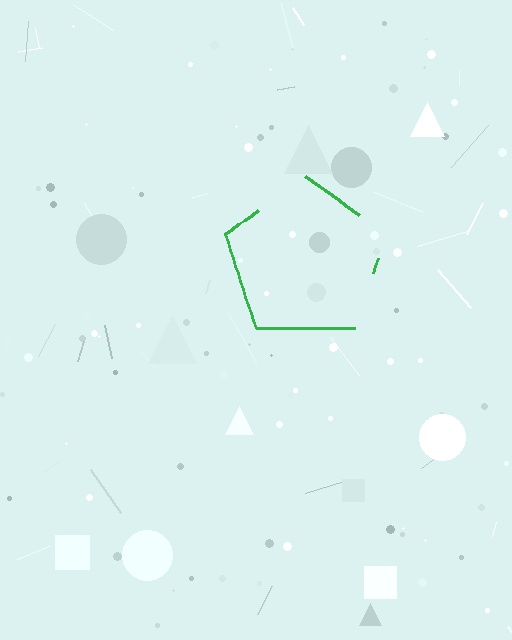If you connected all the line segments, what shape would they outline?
They would outline a pentagon.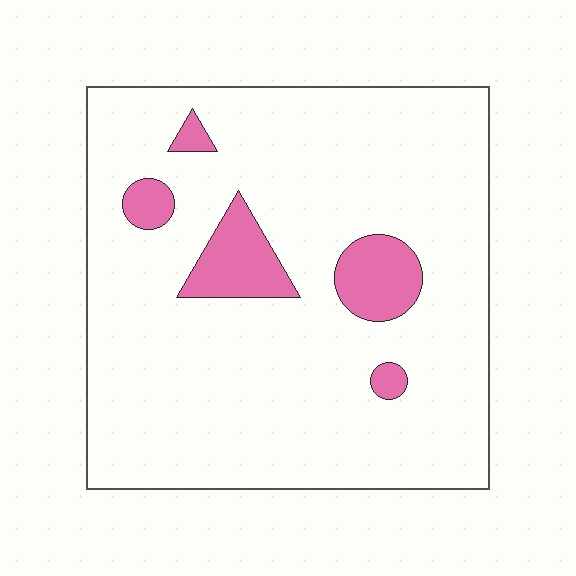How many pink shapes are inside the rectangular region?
5.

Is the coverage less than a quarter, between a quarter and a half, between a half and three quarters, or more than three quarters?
Less than a quarter.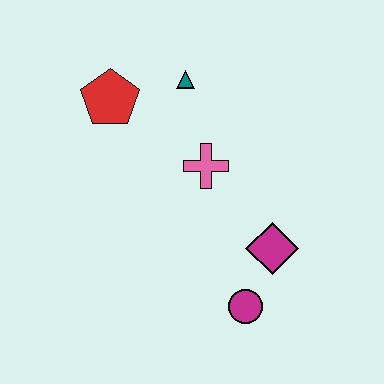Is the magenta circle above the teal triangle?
No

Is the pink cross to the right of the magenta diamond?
No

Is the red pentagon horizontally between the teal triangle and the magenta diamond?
No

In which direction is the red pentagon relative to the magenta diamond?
The red pentagon is to the left of the magenta diamond.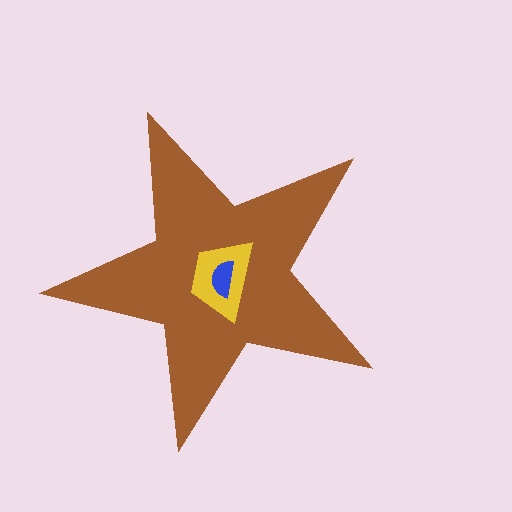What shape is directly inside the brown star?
The yellow trapezoid.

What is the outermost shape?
The brown star.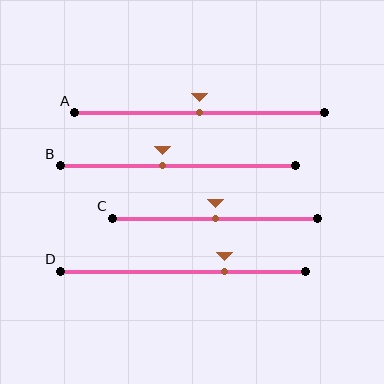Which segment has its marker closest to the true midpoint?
Segment A has its marker closest to the true midpoint.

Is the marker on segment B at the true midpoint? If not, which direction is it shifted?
No, the marker on segment B is shifted to the left by about 7% of the segment length.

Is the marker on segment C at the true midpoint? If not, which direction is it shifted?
Yes, the marker on segment C is at the true midpoint.